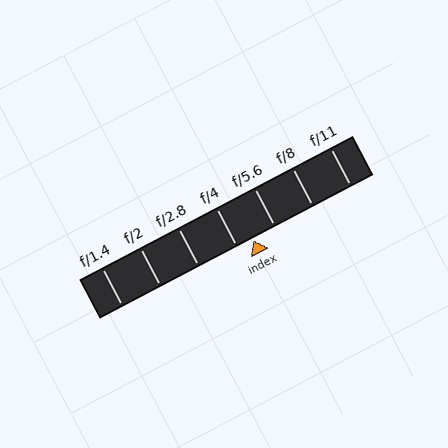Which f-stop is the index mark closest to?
The index mark is closest to f/4.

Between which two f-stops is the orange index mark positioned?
The index mark is between f/4 and f/5.6.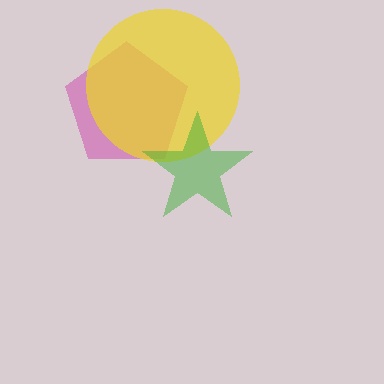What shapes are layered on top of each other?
The layered shapes are: a magenta pentagon, a yellow circle, a green star.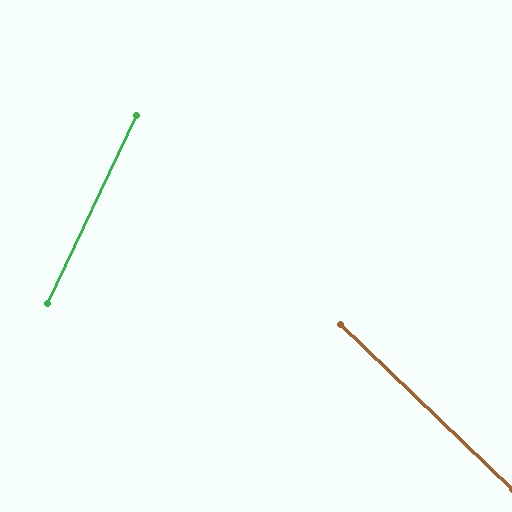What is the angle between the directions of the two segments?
Approximately 71 degrees.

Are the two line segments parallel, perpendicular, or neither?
Neither parallel nor perpendicular — they differ by about 71°.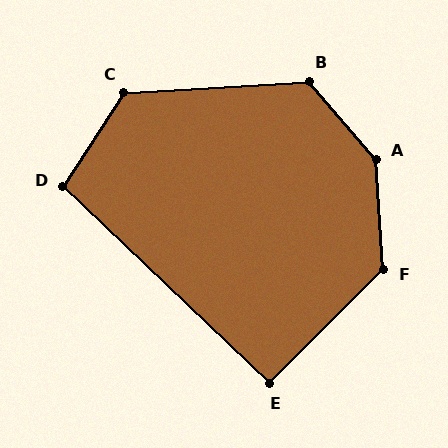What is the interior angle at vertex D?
Approximately 101 degrees (obtuse).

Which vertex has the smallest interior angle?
E, at approximately 91 degrees.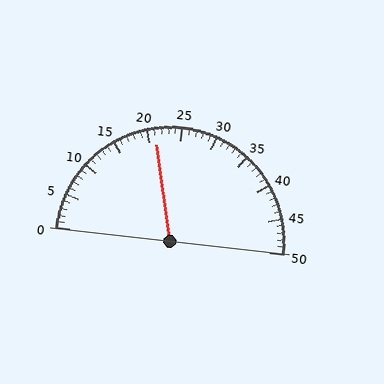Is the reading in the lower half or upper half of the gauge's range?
The reading is in the lower half of the range (0 to 50).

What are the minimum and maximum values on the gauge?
The gauge ranges from 0 to 50.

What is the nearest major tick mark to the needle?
The nearest major tick mark is 20.